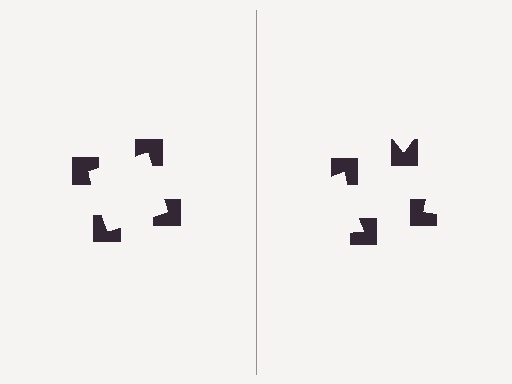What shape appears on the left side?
An illusory square.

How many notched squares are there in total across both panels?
8 — 4 on each side.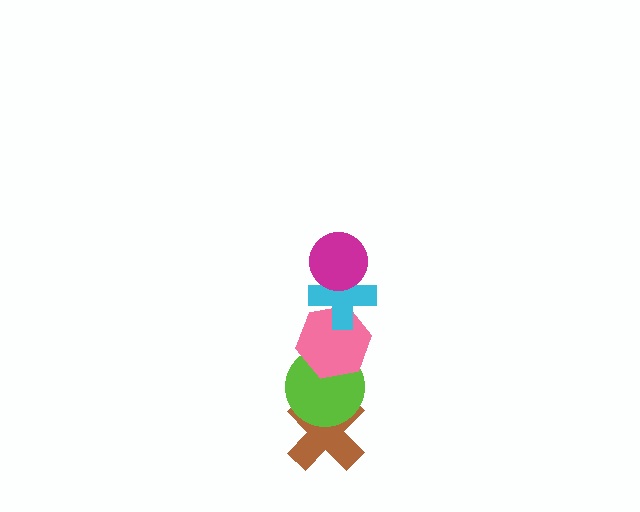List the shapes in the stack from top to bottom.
From top to bottom: the magenta circle, the cyan cross, the pink hexagon, the lime circle, the brown cross.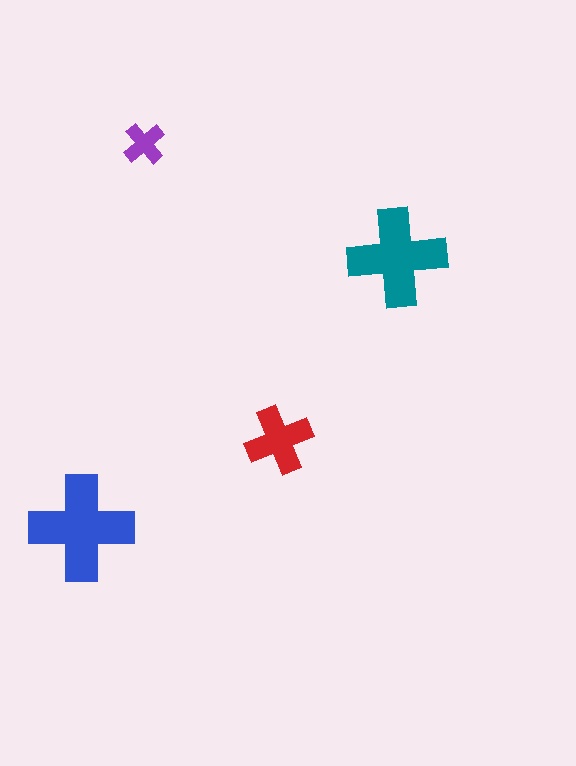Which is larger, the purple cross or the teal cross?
The teal one.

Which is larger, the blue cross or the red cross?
The blue one.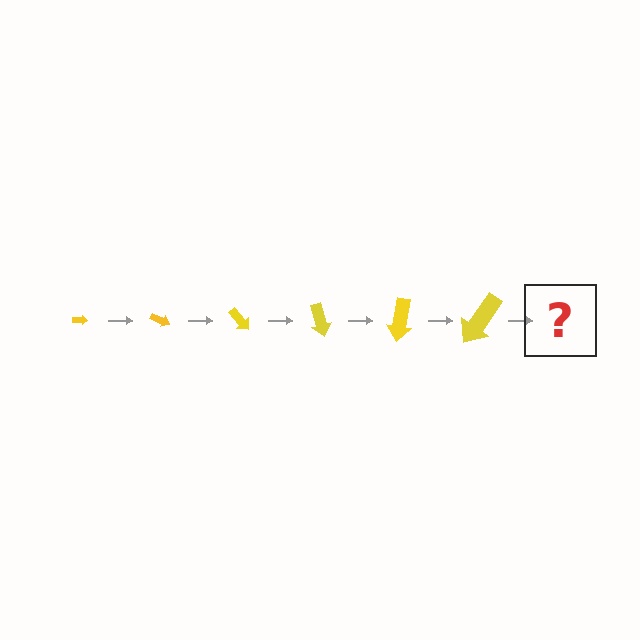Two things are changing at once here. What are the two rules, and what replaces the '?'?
The two rules are that the arrow grows larger each step and it rotates 25 degrees each step. The '?' should be an arrow, larger than the previous one and rotated 150 degrees from the start.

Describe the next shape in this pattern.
It should be an arrow, larger than the previous one and rotated 150 degrees from the start.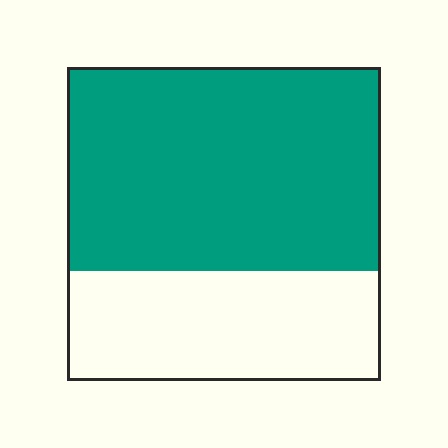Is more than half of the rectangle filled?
Yes.